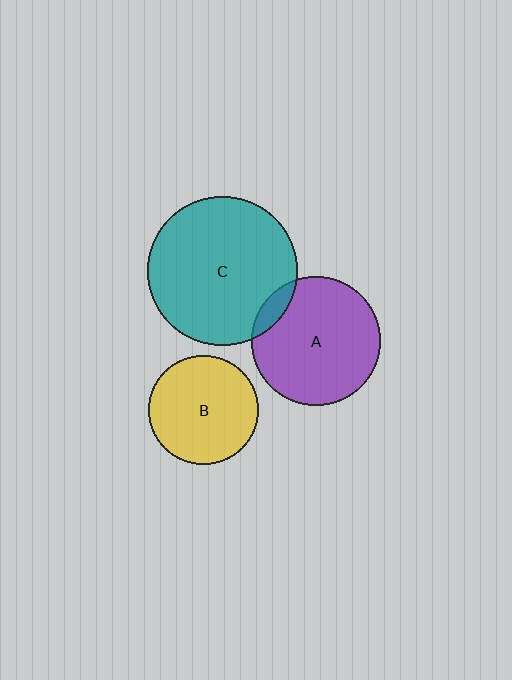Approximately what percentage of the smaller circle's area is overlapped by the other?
Approximately 10%.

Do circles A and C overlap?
Yes.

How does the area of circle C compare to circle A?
Approximately 1.3 times.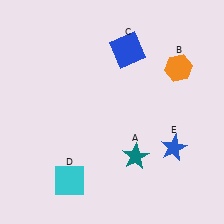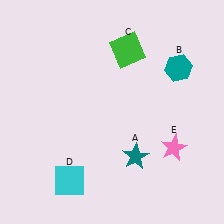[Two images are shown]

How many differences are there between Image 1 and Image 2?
There are 3 differences between the two images.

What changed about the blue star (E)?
In Image 1, E is blue. In Image 2, it changed to pink.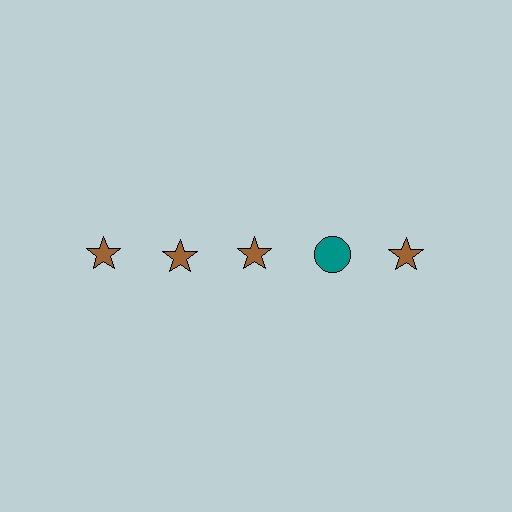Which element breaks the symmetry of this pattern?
The teal circle in the top row, second from right column breaks the symmetry. All other shapes are brown stars.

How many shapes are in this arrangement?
There are 5 shapes arranged in a grid pattern.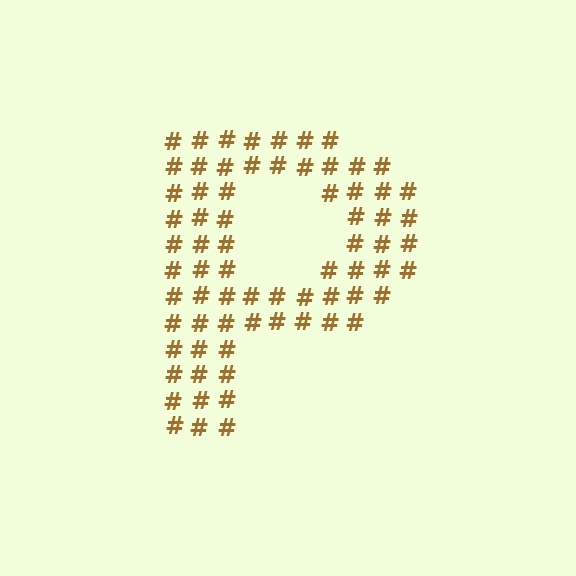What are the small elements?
The small elements are hash symbols.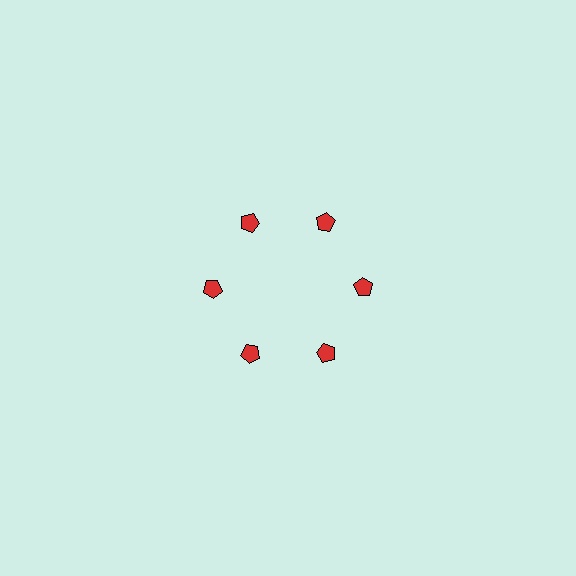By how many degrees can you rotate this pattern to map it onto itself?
The pattern maps onto itself every 60 degrees of rotation.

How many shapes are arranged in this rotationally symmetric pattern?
There are 6 shapes, arranged in 6 groups of 1.